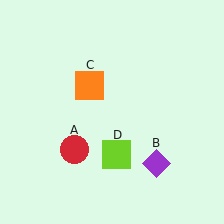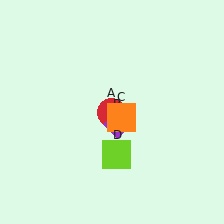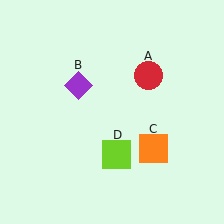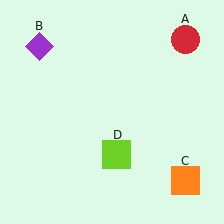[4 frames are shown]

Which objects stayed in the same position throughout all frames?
Lime square (object D) remained stationary.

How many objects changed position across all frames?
3 objects changed position: red circle (object A), purple diamond (object B), orange square (object C).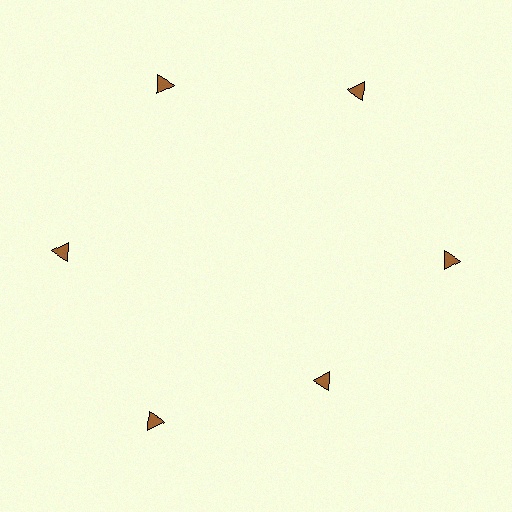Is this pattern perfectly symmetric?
No. The 6 brown triangles are arranged in a ring, but one element near the 5 o'clock position is pulled inward toward the center, breaking the 6-fold rotational symmetry.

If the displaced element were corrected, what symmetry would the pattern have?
It would have 6-fold rotational symmetry — the pattern would map onto itself every 60 degrees.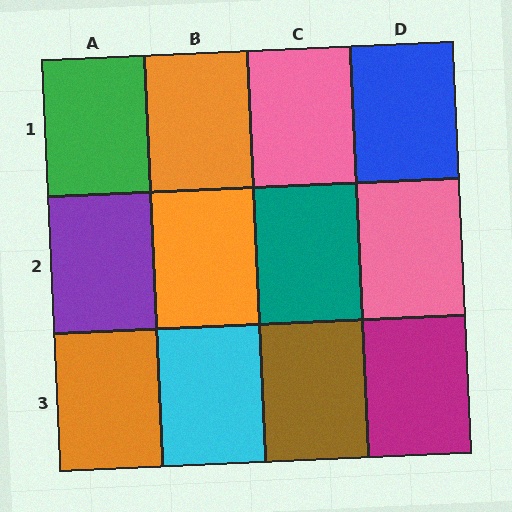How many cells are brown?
1 cell is brown.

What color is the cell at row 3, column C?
Brown.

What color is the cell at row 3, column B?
Cyan.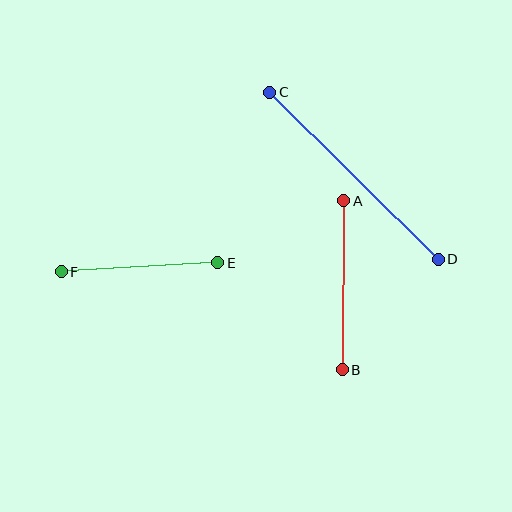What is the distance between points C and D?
The distance is approximately 237 pixels.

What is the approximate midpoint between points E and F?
The midpoint is at approximately (139, 267) pixels.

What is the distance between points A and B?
The distance is approximately 169 pixels.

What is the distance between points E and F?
The distance is approximately 156 pixels.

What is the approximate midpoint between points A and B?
The midpoint is at approximately (343, 285) pixels.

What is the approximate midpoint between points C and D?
The midpoint is at approximately (354, 176) pixels.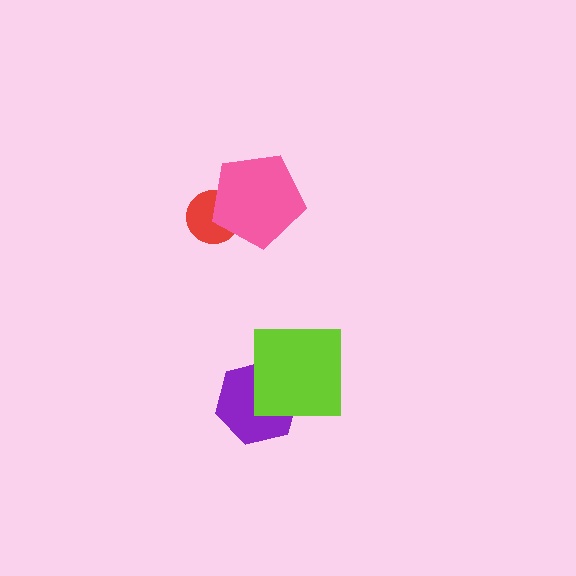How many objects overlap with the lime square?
1 object overlaps with the lime square.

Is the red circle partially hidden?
Yes, it is partially covered by another shape.